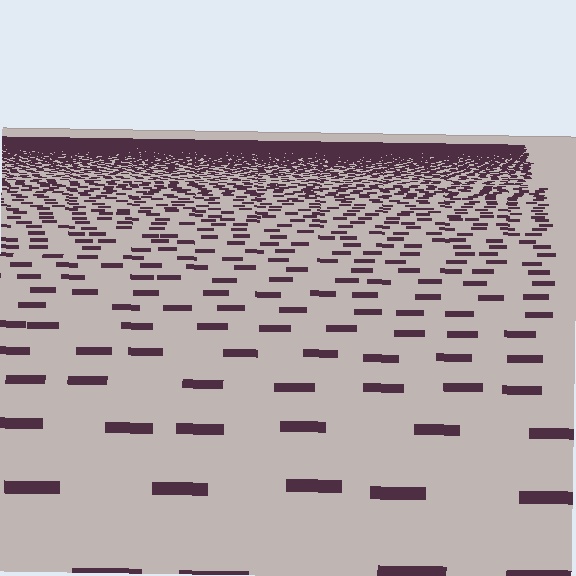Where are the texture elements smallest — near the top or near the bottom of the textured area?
Near the top.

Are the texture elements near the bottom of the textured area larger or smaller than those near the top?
Larger. Near the bottom, elements are closer to the viewer and appear at a bigger on-screen size.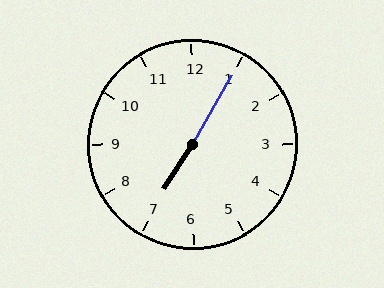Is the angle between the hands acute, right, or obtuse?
It is obtuse.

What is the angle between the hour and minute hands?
Approximately 178 degrees.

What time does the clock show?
7:05.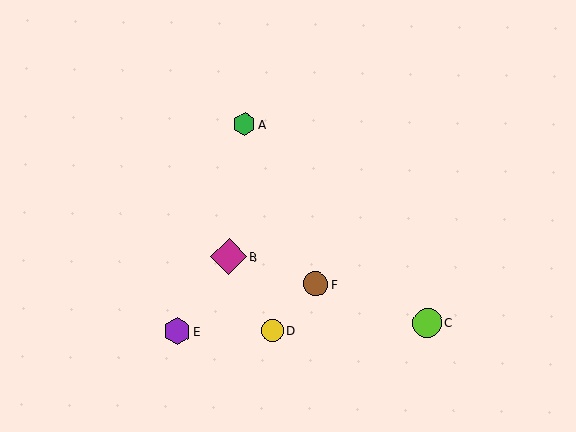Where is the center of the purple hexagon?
The center of the purple hexagon is at (177, 331).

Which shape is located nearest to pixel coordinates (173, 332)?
The purple hexagon (labeled E) at (177, 331) is nearest to that location.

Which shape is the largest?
The magenta diamond (labeled B) is the largest.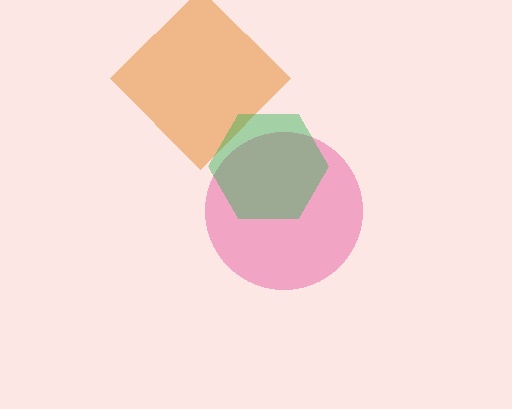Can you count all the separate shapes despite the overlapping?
Yes, there are 3 separate shapes.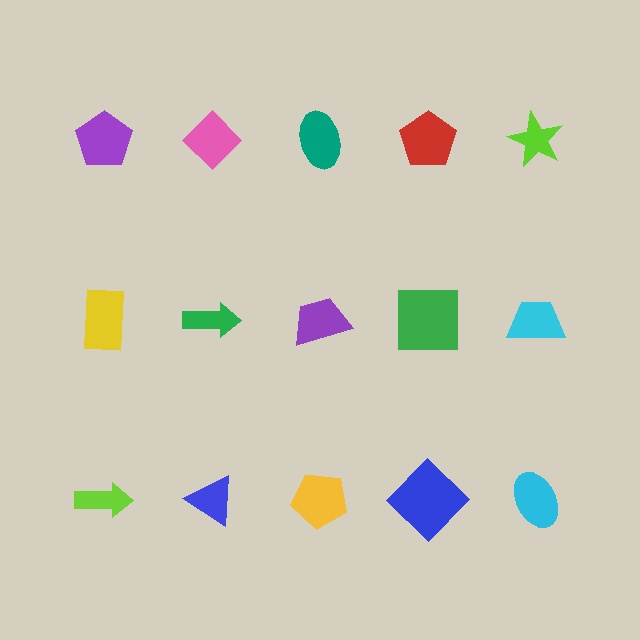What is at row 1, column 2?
A pink diamond.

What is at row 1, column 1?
A purple pentagon.